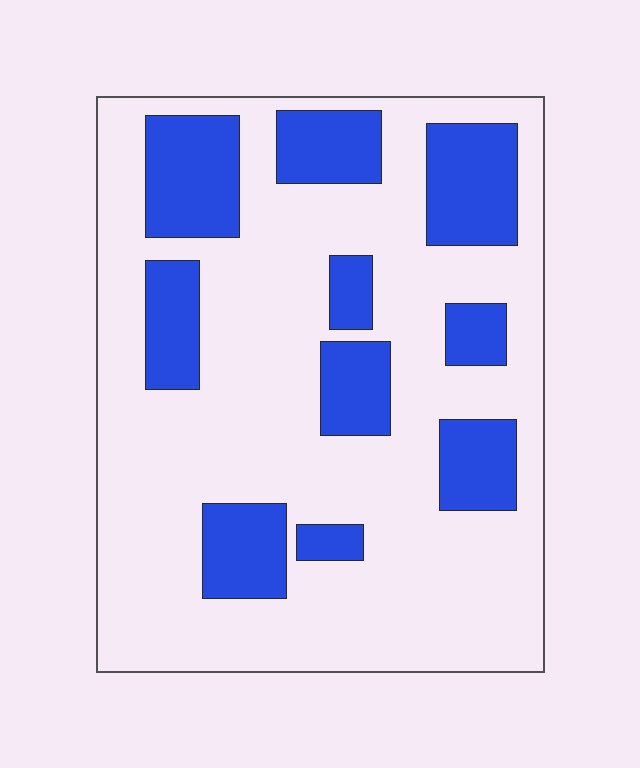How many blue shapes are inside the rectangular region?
10.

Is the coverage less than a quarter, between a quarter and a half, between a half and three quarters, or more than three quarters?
Between a quarter and a half.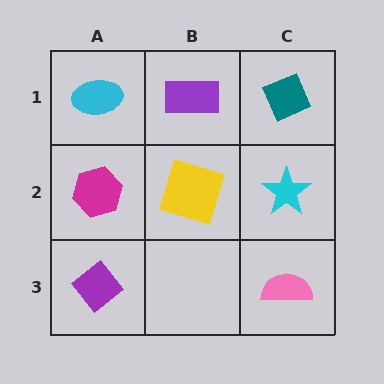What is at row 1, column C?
A teal diamond.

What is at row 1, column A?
A cyan ellipse.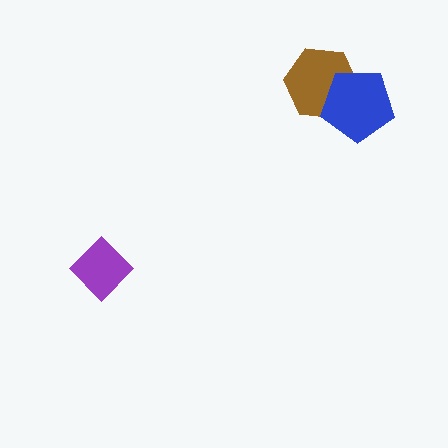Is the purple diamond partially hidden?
No, no other shape covers it.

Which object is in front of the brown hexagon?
The blue pentagon is in front of the brown hexagon.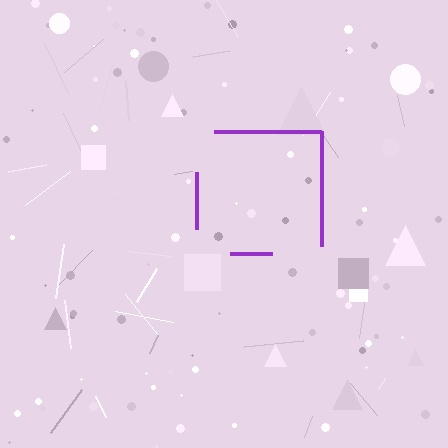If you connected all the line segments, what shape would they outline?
They would outline a square.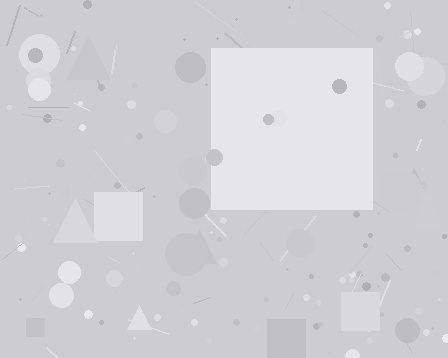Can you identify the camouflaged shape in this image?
The camouflaged shape is a square.